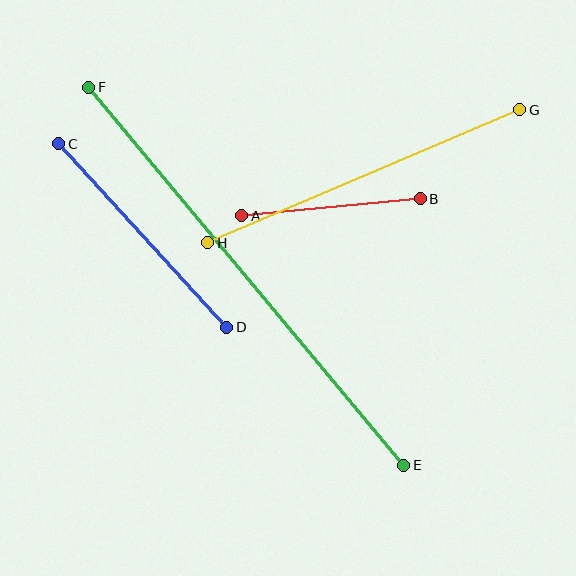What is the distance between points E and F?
The distance is approximately 492 pixels.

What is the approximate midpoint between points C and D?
The midpoint is at approximately (143, 236) pixels.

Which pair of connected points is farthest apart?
Points E and F are farthest apart.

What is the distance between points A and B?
The distance is approximately 180 pixels.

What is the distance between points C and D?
The distance is approximately 249 pixels.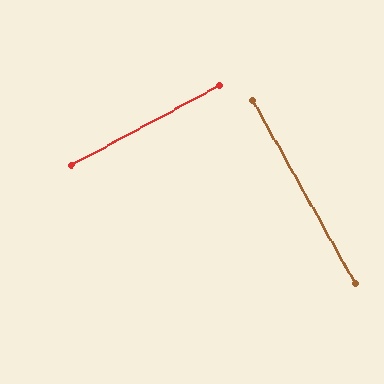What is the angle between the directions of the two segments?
Approximately 89 degrees.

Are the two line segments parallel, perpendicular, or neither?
Perpendicular — they meet at approximately 89°.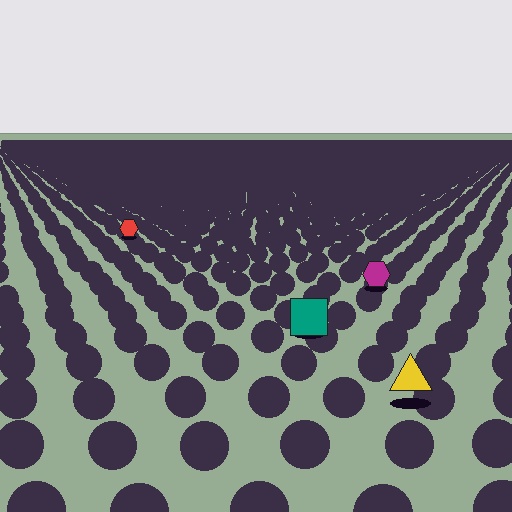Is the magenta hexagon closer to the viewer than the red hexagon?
Yes. The magenta hexagon is closer — you can tell from the texture gradient: the ground texture is coarser near it.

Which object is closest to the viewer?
The yellow triangle is closest. The texture marks near it are larger and more spread out.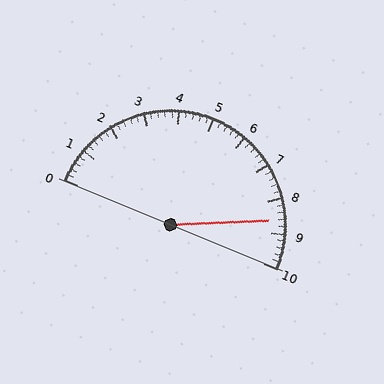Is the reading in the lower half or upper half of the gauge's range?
The reading is in the upper half of the range (0 to 10).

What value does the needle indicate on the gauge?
The needle indicates approximately 8.6.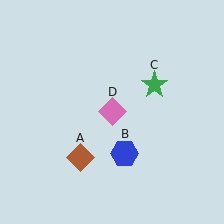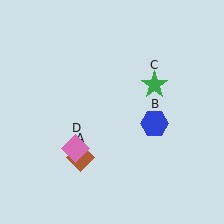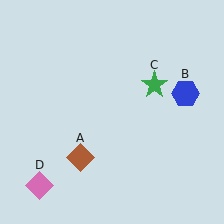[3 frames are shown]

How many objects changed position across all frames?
2 objects changed position: blue hexagon (object B), pink diamond (object D).